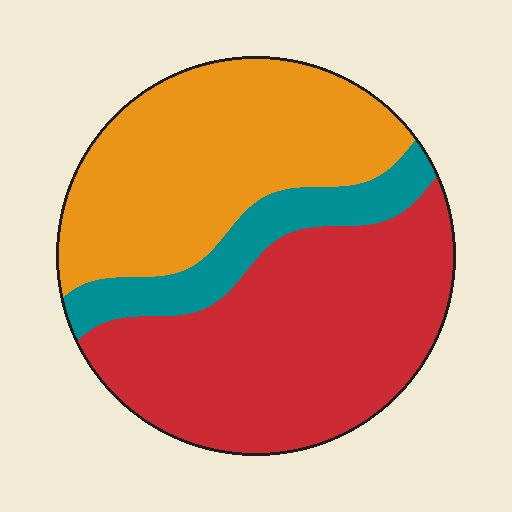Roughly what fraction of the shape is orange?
Orange covers about 40% of the shape.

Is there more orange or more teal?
Orange.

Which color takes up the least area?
Teal, at roughly 15%.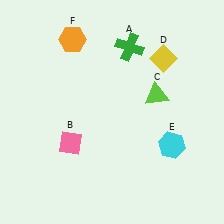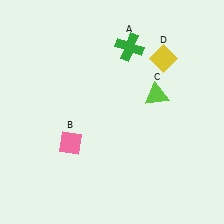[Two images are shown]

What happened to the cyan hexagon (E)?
The cyan hexagon (E) was removed in Image 2. It was in the bottom-right area of Image 1.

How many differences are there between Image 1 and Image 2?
There are 2 differences between the two images.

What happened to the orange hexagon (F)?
The orange hexagon (F) was removed in Image 2. It was in the top-left area of Image 1.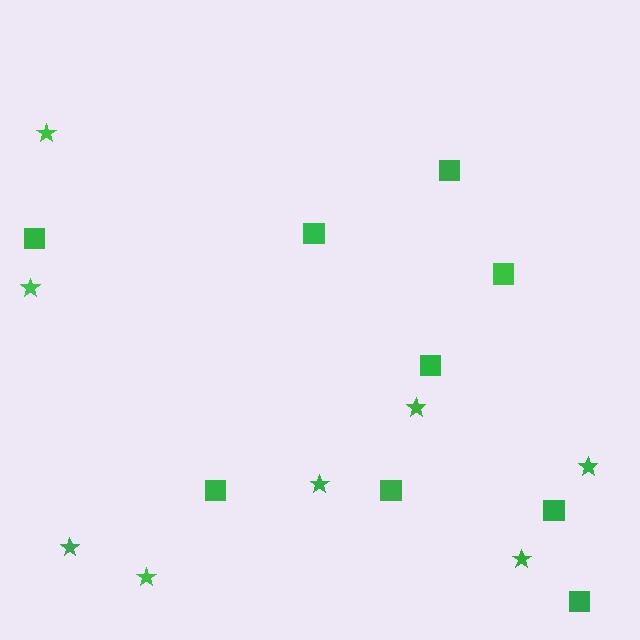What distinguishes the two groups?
There are 2 groups: one group of squares (9) and one group of stars (8).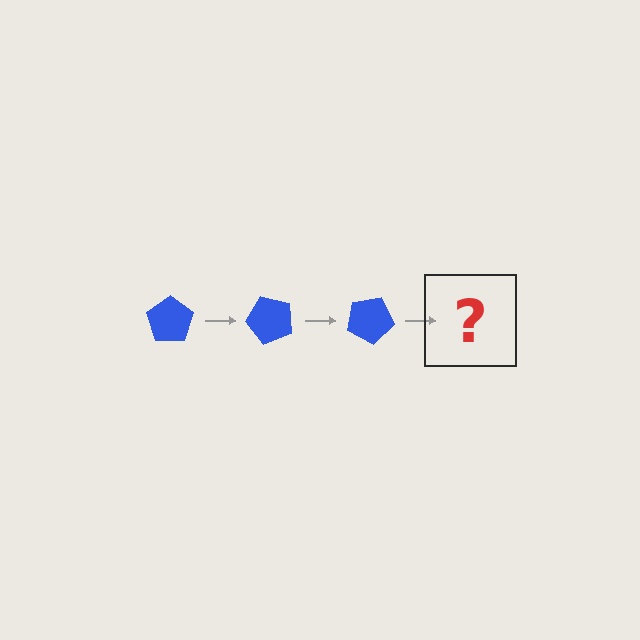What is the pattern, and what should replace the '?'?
The pattern is that the pentagon rotates 50 degrees each step. The '?' should be a blue pentagon rotated 150 degrees.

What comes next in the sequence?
The next element should be a blue pentagon rotated 150 degrees.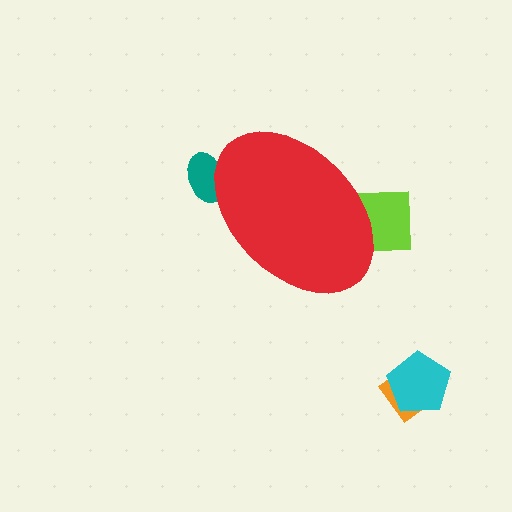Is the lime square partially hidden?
Yes, the lime square is partially hidden behind the red ellipse.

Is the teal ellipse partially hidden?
Yes, the teal ellipse is partially hidden behind the red ellipse.